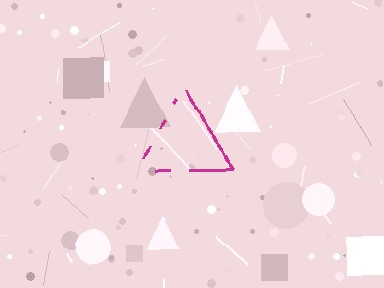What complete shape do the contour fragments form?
The contour fragments form a triangle.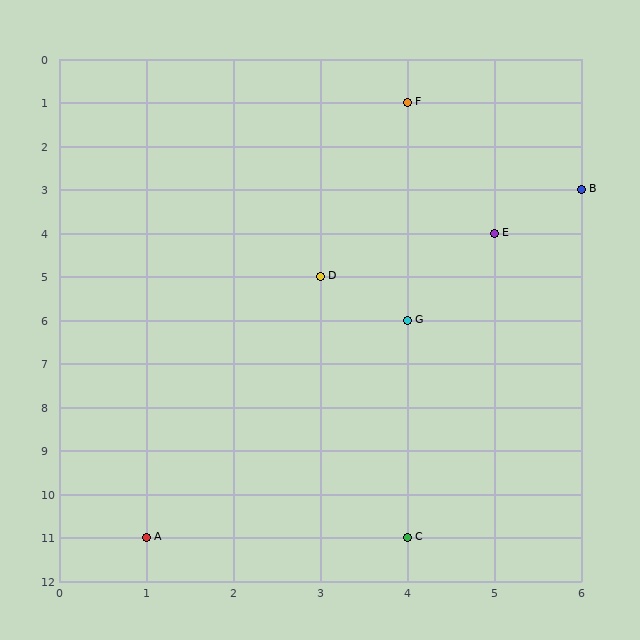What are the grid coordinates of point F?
Point F is at grid coordinates (4, 1).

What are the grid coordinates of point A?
Point A is at grid coordinates (1, 11).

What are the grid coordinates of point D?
Point D is at grid coordinates (3, 5).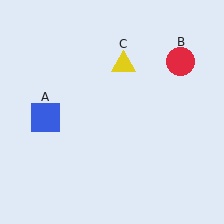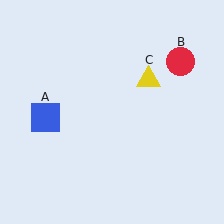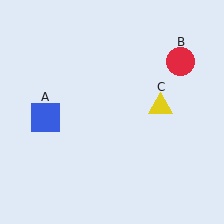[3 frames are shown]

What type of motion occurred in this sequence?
The yellow triangle (object C) rotated clockwise around the center of the scene.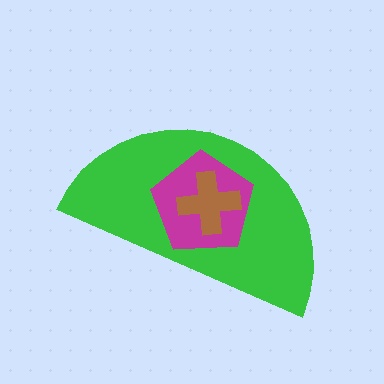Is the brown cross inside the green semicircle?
Yes.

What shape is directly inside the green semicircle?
The magenta pentagon.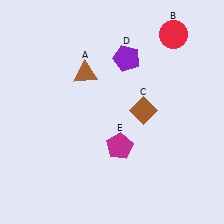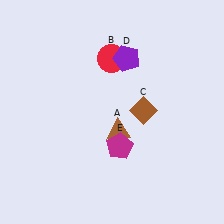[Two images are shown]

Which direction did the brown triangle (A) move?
The brown triangle (A) moved down.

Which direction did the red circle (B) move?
The red circle (B) moved left.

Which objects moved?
The objects that moved are: the brown triangle (A), the red circle (B).